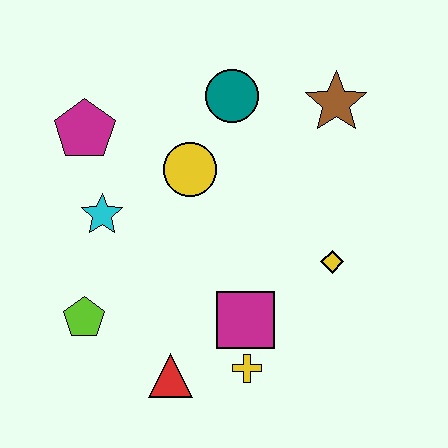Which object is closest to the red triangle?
The yellow cross is closest to the red triangle.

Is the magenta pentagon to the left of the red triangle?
Yes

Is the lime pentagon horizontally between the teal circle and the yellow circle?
No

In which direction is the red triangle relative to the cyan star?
The red triangle is below the cyan star.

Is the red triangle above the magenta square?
No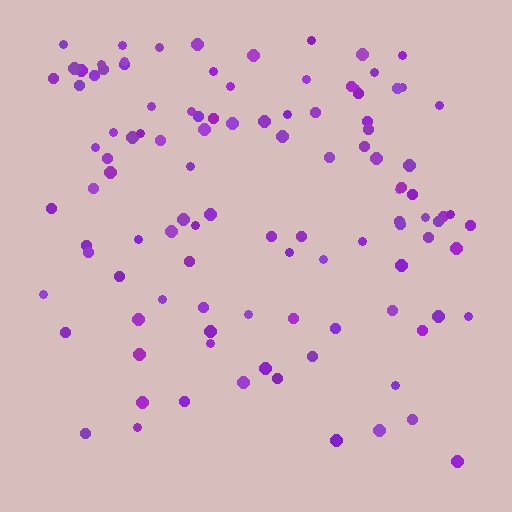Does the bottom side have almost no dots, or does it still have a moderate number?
Still a moderate number, just noticeably fewer than the top.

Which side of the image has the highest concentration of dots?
The top.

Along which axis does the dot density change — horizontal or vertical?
Vertical.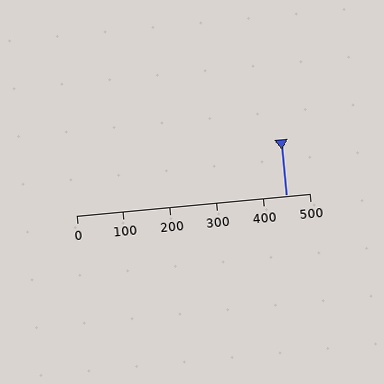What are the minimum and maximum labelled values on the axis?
The axis runs from 0 to 500.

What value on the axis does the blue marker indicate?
The marker indicates approximately 450.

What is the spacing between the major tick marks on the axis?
The major ticks are spaced 100 apart.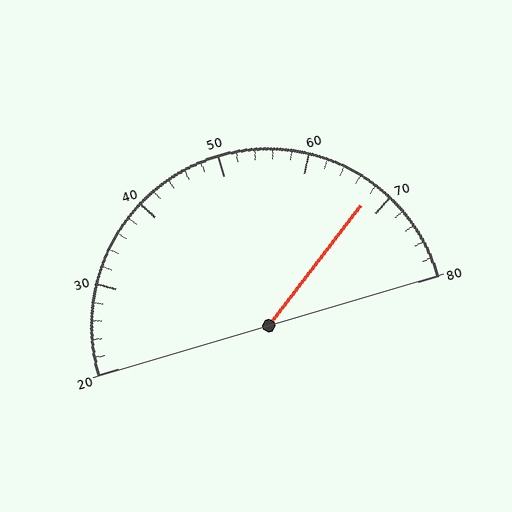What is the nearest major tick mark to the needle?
The nearest major tick mark is 70.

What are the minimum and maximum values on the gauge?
The gauge ranges from 20 to 80.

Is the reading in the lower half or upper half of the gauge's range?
The reading is in the upper half of the range (20 to 80).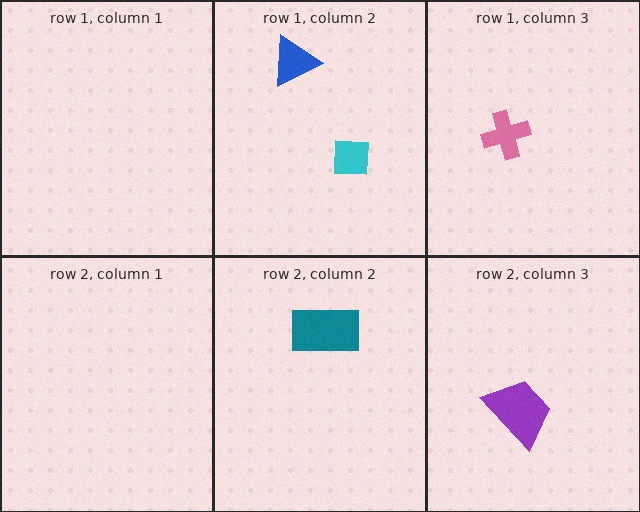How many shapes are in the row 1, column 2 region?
2.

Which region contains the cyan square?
The row 1, column 2 region.